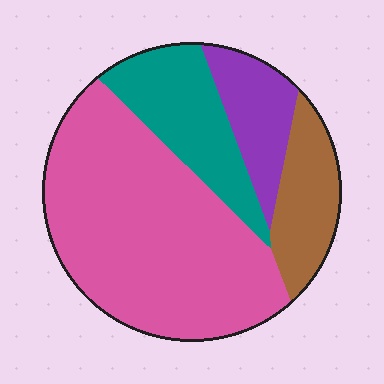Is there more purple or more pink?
Pink.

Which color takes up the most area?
Pink, at roughly 55%.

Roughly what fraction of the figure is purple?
Purple takes up less than a quarter of the figure.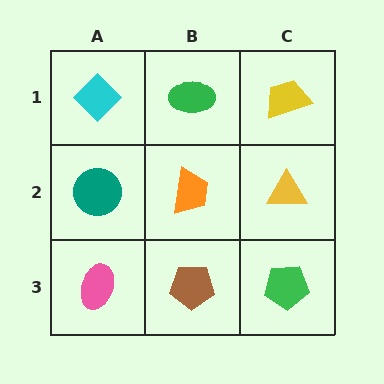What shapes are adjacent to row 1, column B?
An orange trapezoid (row 2, column B), a cyan diamond (row 1, column A), a yellow trapezoid (row 1, column C).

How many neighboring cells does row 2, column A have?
3.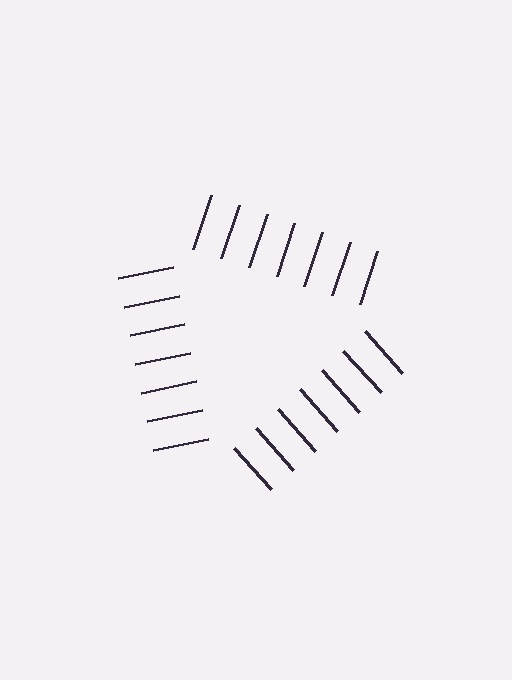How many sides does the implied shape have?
3 sides — the line-ends trace a triangle.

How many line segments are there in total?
21 — 7 along each of the 3 edges.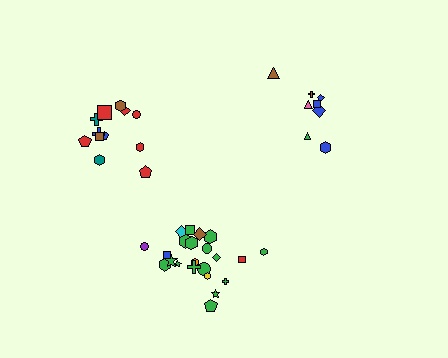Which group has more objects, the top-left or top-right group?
The top-left group.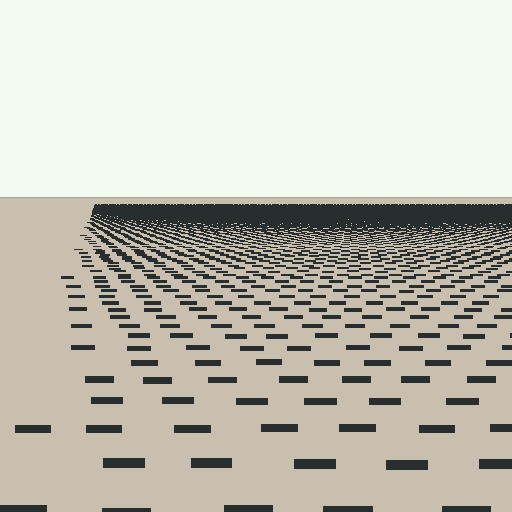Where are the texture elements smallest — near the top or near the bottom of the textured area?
Near the top.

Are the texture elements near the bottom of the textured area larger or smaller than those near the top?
Larger. Near the bottom, elements are closer to the viewer and appear at a bigger on-screen size.